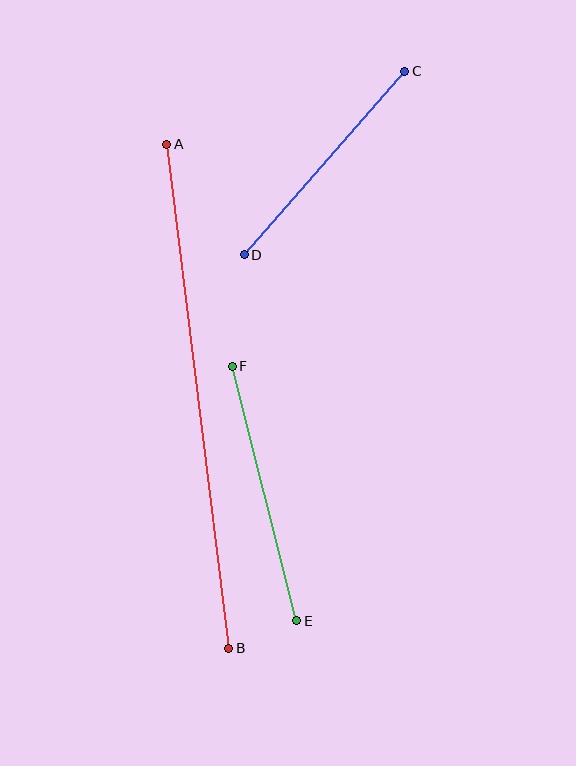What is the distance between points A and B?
The distance is approximately 508 pixels.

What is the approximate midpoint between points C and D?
The midpoint is at approximately (324, 163) pixels.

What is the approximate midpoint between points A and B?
The midpoint is at approximately (198, 396) pixels.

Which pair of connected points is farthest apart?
Points A and B are farthest apart.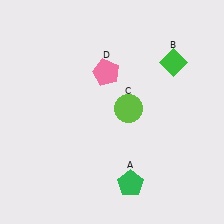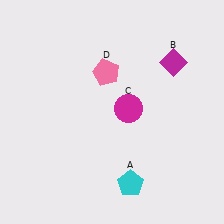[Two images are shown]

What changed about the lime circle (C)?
In Image 1, C is lime. In Image 2, it changed to magenta.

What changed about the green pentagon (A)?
In Image 1, A is green. In Image 2, it changed to cyan.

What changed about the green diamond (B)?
In Image 1, B is green. In Image 2, it changed to magenta.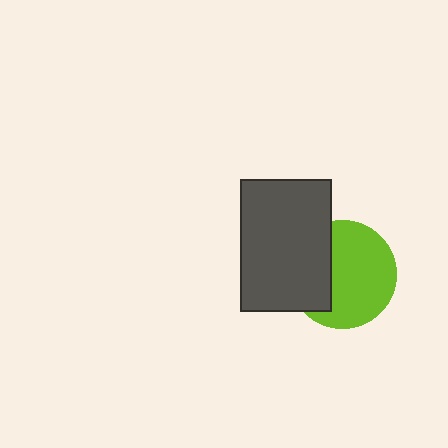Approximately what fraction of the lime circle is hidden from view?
Roughly 34% of the lime circle is hidden behind the dark gray rectangle.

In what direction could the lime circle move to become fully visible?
The lime circle could move right. That would shift it out from behind the dark gray rectangle entirely.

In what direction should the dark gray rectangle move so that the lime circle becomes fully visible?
The dark gray rectangle should move left. That is the shortest direction to clear the overlap and leave the lime circle fully visible.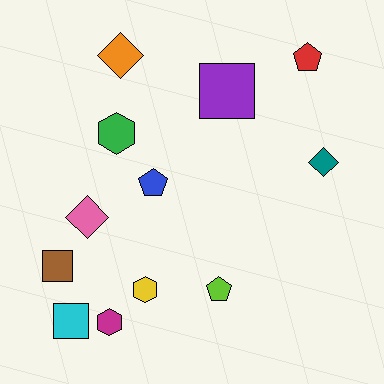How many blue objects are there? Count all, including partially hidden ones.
There is 1 blue object.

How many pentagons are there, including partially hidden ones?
There are 3 pentagons.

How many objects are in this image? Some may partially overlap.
There are 12 objects.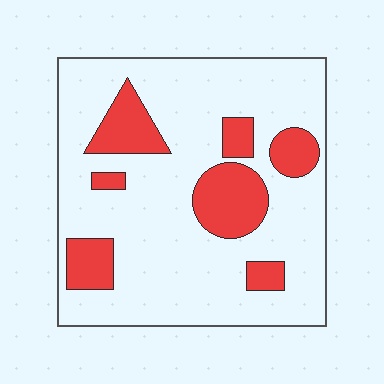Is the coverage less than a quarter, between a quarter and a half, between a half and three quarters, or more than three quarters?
Less than a quarter.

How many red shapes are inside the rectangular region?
7.